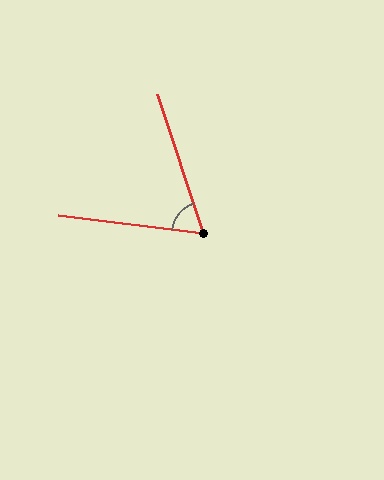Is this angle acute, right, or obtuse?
It is acute.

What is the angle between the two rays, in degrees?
Approximately 64 degrees.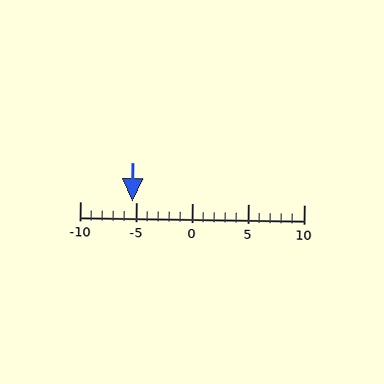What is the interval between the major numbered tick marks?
The major tick marks are spaced 5 units apart.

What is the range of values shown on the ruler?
The ruler shows values from -10 to 10.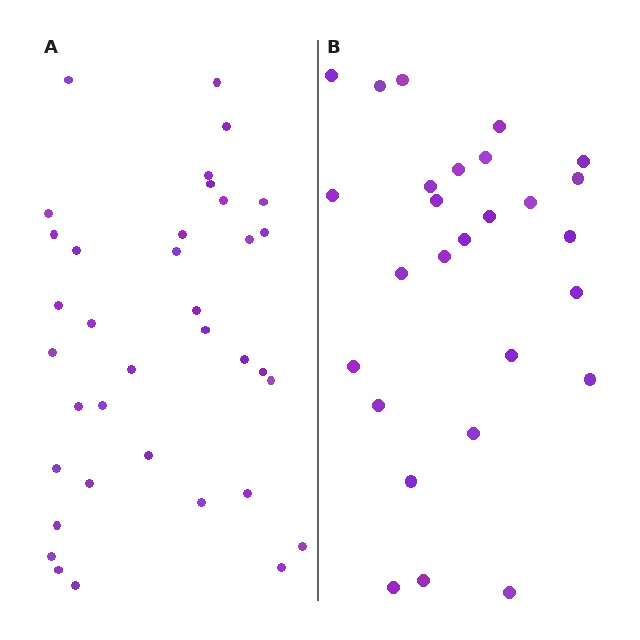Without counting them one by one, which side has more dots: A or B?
Region A (the left region) has more dots.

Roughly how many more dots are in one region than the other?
Region A has roughly 8 or so more dots than region B.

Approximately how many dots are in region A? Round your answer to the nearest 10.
About 40 dots. (The exact count is 36, which rounds to 40.)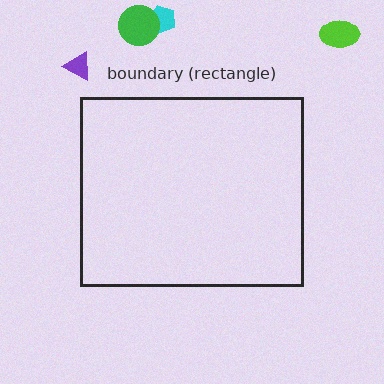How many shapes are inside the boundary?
0 inside, 4 outside.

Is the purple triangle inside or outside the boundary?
Outside.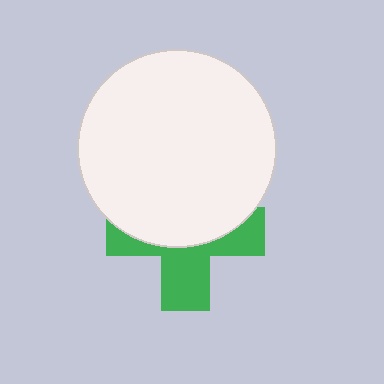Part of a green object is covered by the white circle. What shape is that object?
It is a cross.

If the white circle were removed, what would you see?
You would see the complete green cross.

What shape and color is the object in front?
The object in front is a white circle.